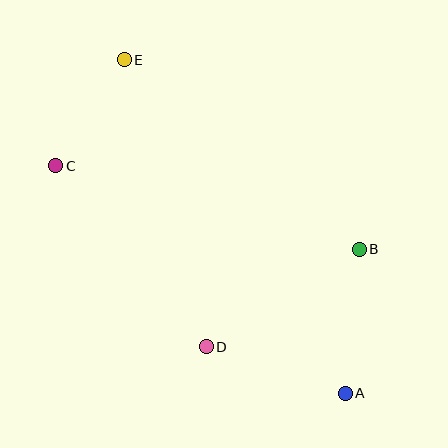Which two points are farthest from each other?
Points A and E are farthest from each other.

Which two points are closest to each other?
Points C and E are closest to each other.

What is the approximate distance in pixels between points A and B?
The distance between A and B is approximately 144 pixels.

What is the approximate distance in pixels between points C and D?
The distance between C and D is approximately 235 pixels.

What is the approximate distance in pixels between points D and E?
The distance between D and E is approximately 298 pixels.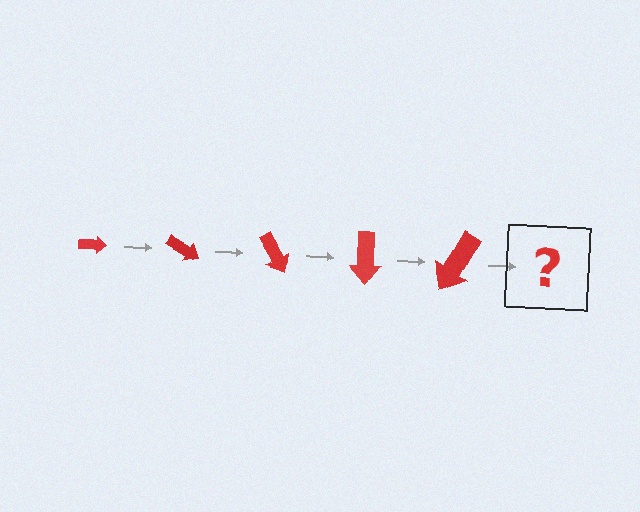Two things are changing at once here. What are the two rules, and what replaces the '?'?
The two rules are that the arrow grows larger each step and it rotates 30 degrees each step. The '?' should be an arrow, larger than the previous one and rotated 150 degrees from the start.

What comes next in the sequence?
The next element should be an arrow, larger than the previous one and rotated 150 degrees from the start.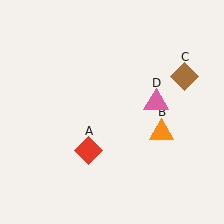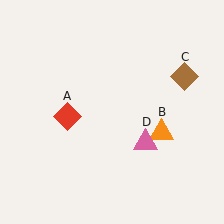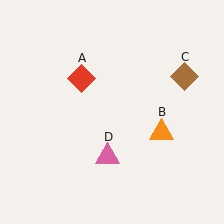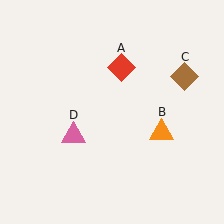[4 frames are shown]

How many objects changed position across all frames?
2 objects changed position: red diamond (object A), pink triangle (object D).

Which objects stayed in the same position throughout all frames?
Orange triangle (object B) and brown diamond (object C) remained stationary.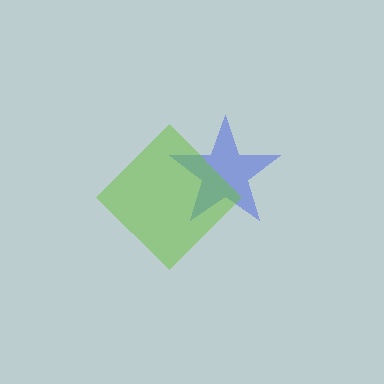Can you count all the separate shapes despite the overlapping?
Yes, there are 2 separate shapes.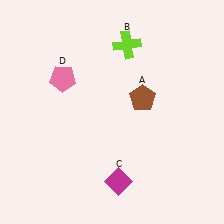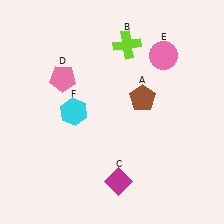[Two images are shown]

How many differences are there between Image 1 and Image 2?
There are 2 differences between the two images.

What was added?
A pink circle (E), a cyan hexagon (F) were added in Image 2.